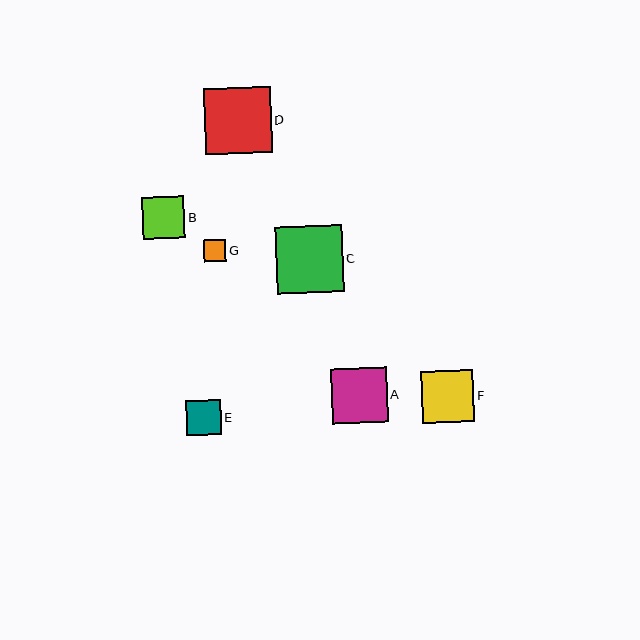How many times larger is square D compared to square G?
Square D is approximately 3.0 times the size of square G.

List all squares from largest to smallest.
From largest to smallest: C, D, A, F, B, E, G.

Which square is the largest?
Square C is the largest with a size of approximately 67 pixels.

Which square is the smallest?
Square G is the smallest with a size of approximately 22 pixels.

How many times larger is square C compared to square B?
Square C is approximately 1.6 times the size of square B.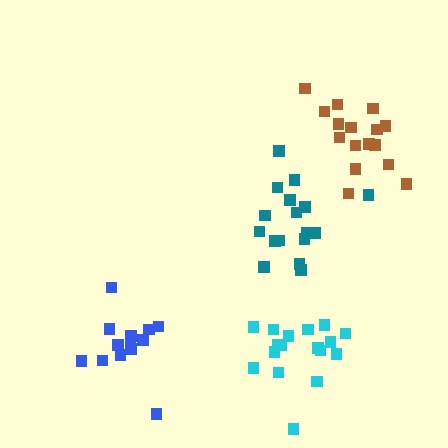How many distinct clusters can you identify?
There are 4 distinct clusters.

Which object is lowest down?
The cyan cluster is bottommost.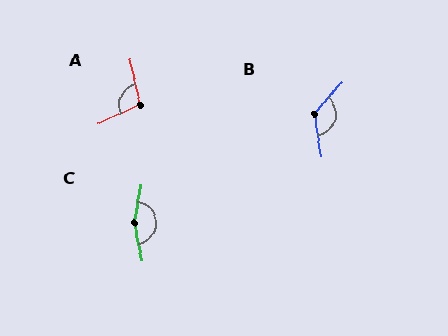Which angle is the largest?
C, at approximately 159 degrees.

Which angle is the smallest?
A, at approximately 101 degrees.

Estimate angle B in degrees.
Approximately 130 degrees.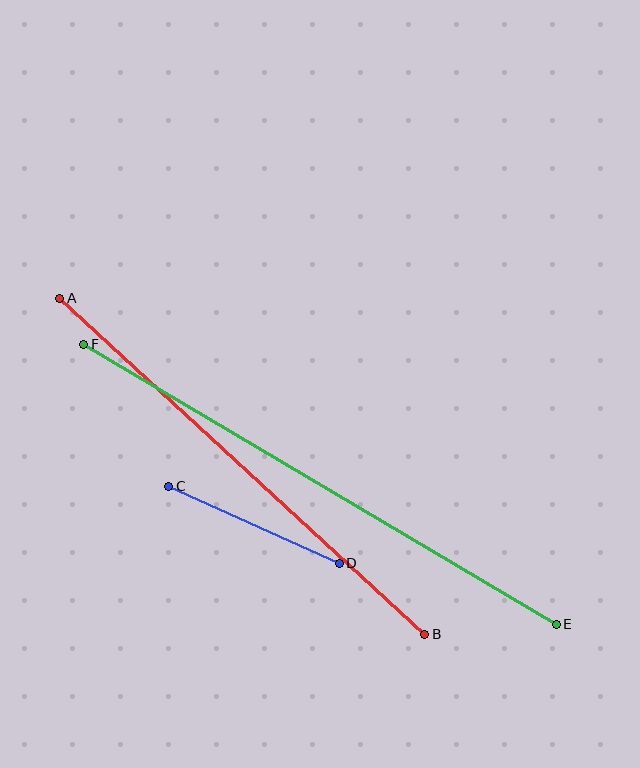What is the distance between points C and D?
The distance is approximately 187 pixels.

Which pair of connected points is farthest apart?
Points E and F are farthest apart.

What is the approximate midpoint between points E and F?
The midpoint is at approximately (320, 484) pixels.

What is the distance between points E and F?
The distance is approximately 549 pixels.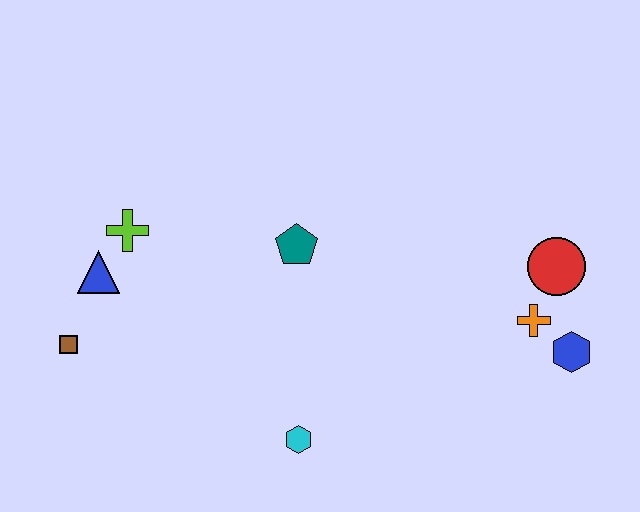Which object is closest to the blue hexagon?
The orange cross is closest to the blue hexagon.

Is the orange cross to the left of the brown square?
No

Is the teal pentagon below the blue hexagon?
No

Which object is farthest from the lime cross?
The blue hexagon is farthest from the lime cross.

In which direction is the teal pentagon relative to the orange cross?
The teal pentagon is to the left of the orange cross.